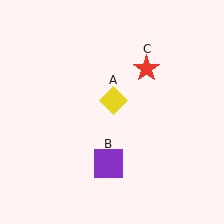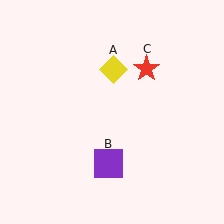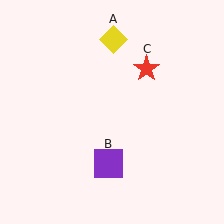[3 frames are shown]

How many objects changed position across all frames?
1 object changed position: yellow diamond (object A).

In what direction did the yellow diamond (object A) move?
The yellow diamond (object A) moved up.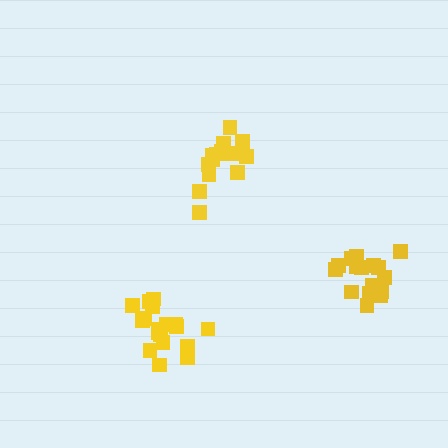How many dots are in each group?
Group 1: 15 dots, Group 2: 18 dots, Group 3: 16 dots (49 total).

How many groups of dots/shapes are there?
There are 3 groups.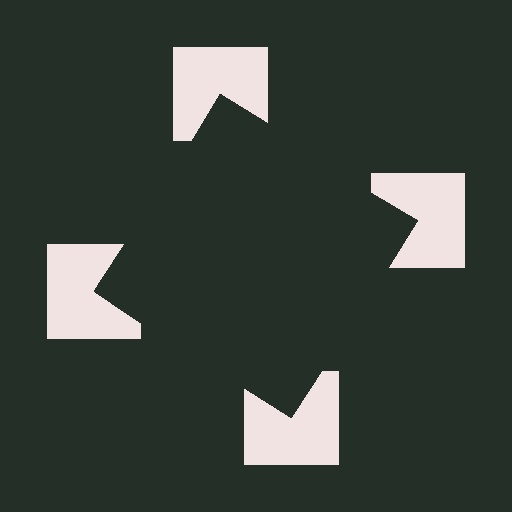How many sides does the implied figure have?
4 sides.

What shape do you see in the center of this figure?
An illusory square — its edges are inferred from the aligned wedge cuts in the notched squares, not physically drawn.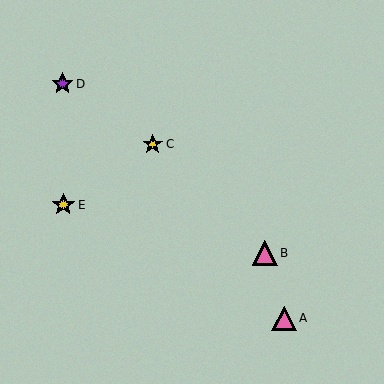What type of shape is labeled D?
Shape D is a purple star.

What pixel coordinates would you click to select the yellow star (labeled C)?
Click at (153, 144) to select the yellow star C.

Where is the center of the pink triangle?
The center of the pink triangle is at (265, 253).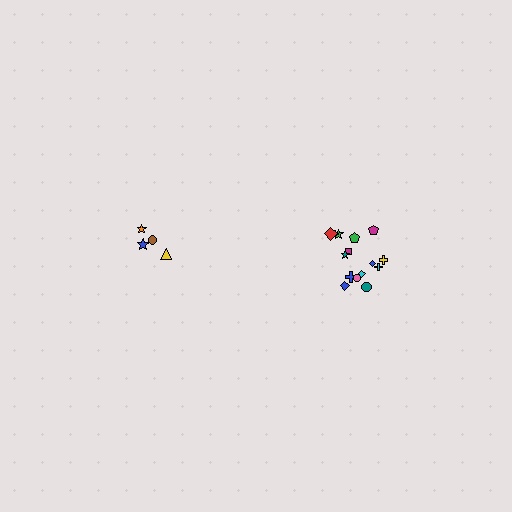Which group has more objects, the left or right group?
The right group.